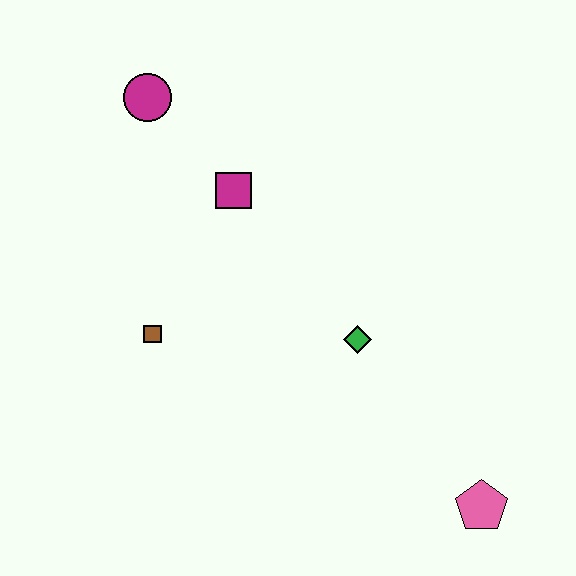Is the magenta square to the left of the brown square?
No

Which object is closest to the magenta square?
The magenta circle is closest to the magenta square.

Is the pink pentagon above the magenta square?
No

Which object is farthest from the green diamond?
The magenta circle is farthest from the green diamond.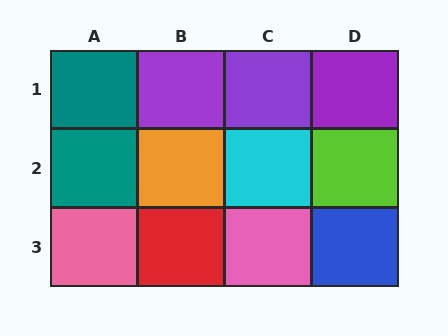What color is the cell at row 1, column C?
Purple.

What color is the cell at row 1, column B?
Purple.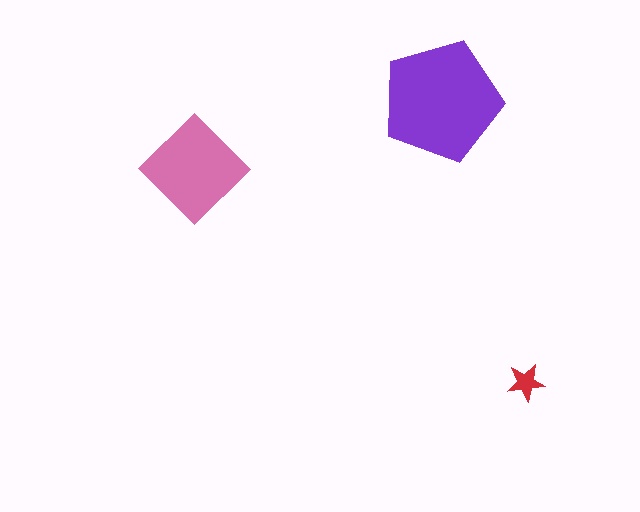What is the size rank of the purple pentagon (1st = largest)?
1st.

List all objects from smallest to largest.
The red star, the pink diamond, the purple pentagon.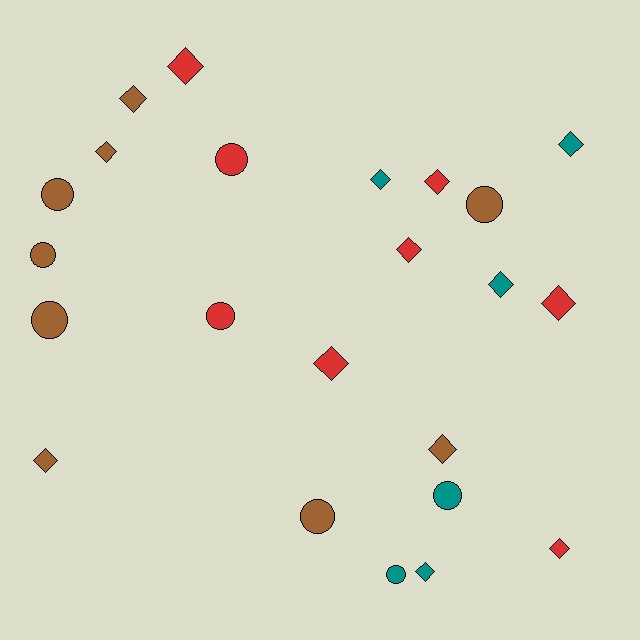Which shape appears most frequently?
Diamond, with 14 objects.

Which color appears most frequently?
Brown, with 9 objects.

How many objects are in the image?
There are 23 objects.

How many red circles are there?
There are 2 red circles.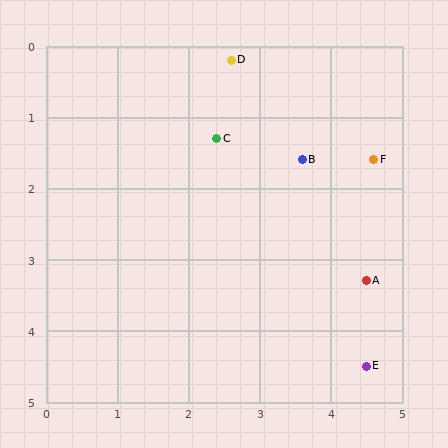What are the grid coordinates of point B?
Point B is at approximately (3.6, 1.6).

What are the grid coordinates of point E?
Point E is at approximately (4.5, 4.5).